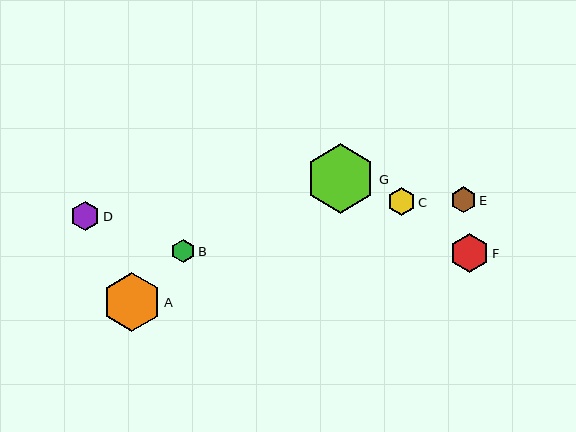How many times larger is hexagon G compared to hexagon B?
Hexagon G is approximately 3.0 times the size of hexagon B.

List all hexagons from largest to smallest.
From largest to smallest: G, A, F, D, C, E, B.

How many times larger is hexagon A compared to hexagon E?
Hexagon A is approximately 2.3 times the size of hexagon E.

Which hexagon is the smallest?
Hexagon B is the smallest with a size of approximately 23 pixels.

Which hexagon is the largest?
Hexagon G is the largest with a size of approximately 69 pixels.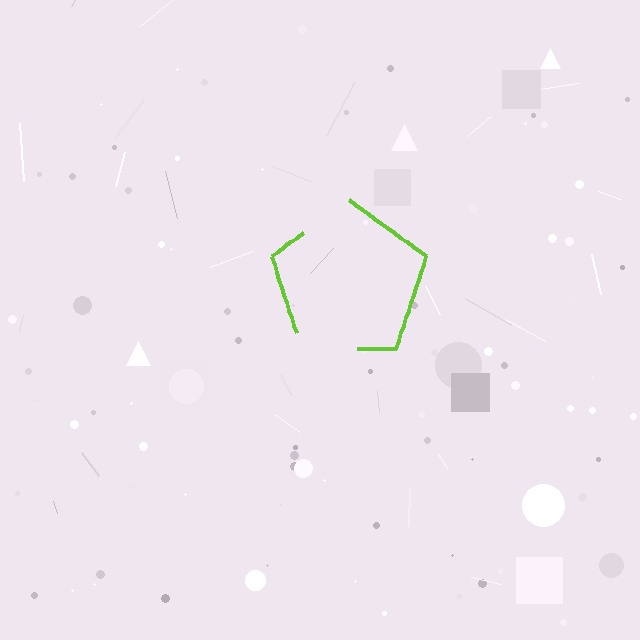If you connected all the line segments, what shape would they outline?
They would outline a pentagon.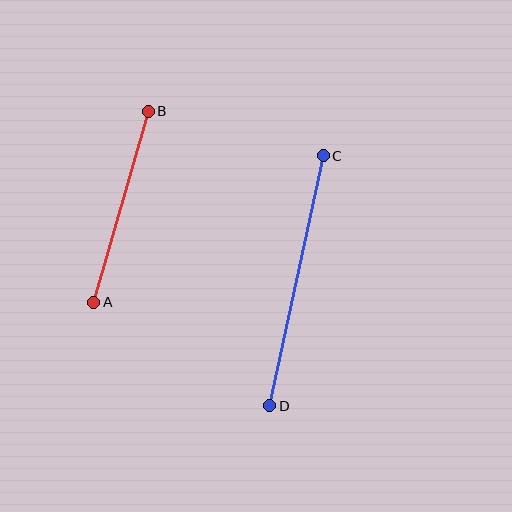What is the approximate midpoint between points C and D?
The midpoint is at approximately (296, 281) pixels.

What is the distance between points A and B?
The distance is approximately 199 pixels.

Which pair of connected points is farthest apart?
Points C and D are farthest apart.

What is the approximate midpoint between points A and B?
The midpoint is at approximately (121, 207) pixels.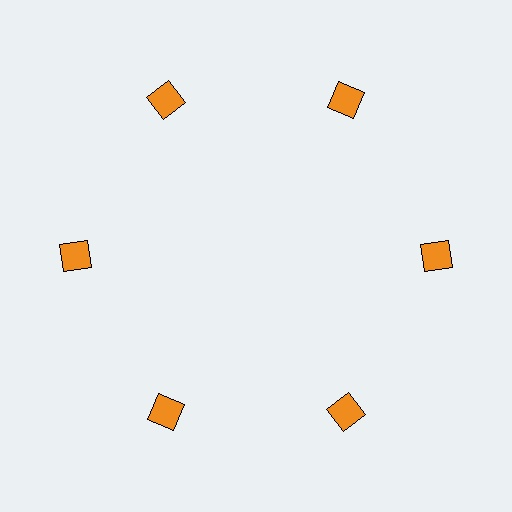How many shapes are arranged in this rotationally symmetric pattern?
There are 6 shapes, arranged in 6 groups of 1.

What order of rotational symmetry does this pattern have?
This pattern has 6-fold rotational symmetry.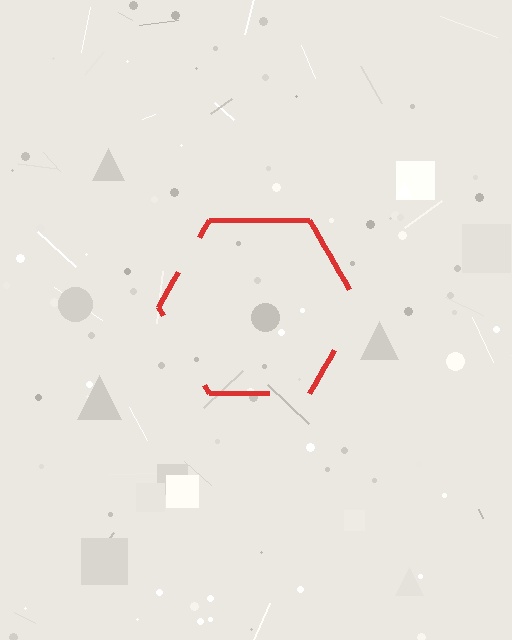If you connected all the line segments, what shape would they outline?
They would outline a hexagon.